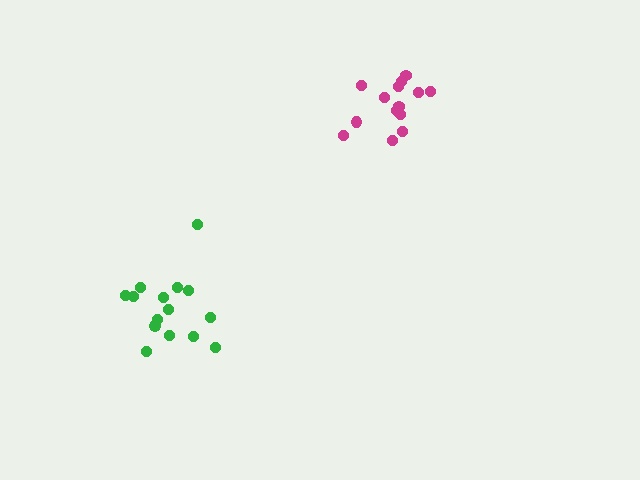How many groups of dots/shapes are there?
There are 2 groups.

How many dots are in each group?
Group 1: 14 dots, Group 2: 15 dots (29 total).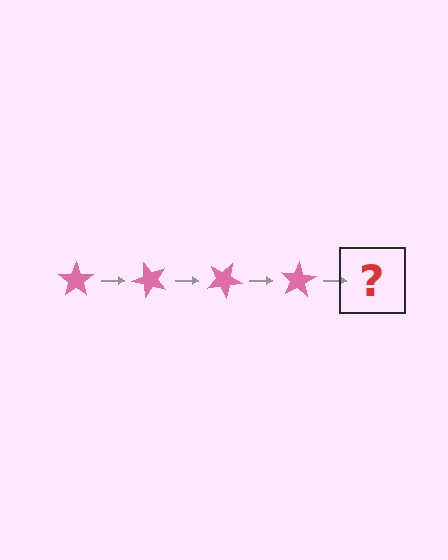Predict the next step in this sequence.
The next step is a pink star rotated 200 degrees.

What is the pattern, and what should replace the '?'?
The pattern is that the star rotates 50 degrees each step. The '?' should be a pink star rotated 200 degrees.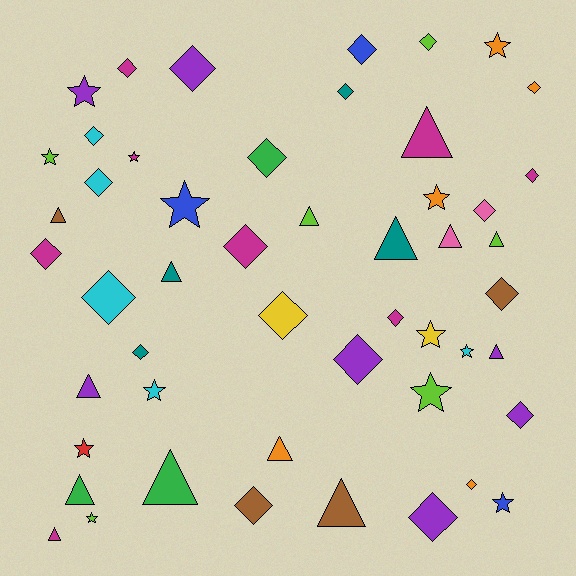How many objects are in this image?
There are 50 objects.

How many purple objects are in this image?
There are 7 purple objects.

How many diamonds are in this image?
There are 23 diamonds.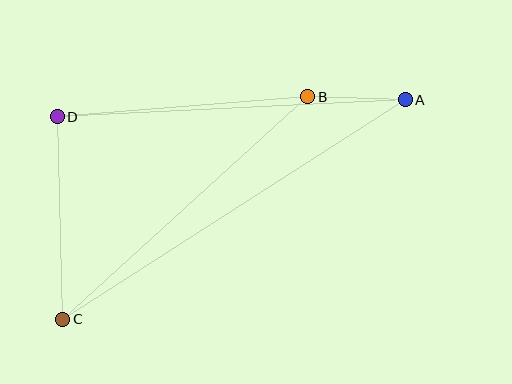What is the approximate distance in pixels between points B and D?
The distance between B and D is approximately 252 pixels.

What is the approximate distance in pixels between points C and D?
The distance between C and D is approximately 203 pixels.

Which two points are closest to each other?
Points A and B are closest to each other.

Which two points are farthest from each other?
Points A and C are farthest from each other.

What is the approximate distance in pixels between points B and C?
The distance between B and C is approximately 331 pixels.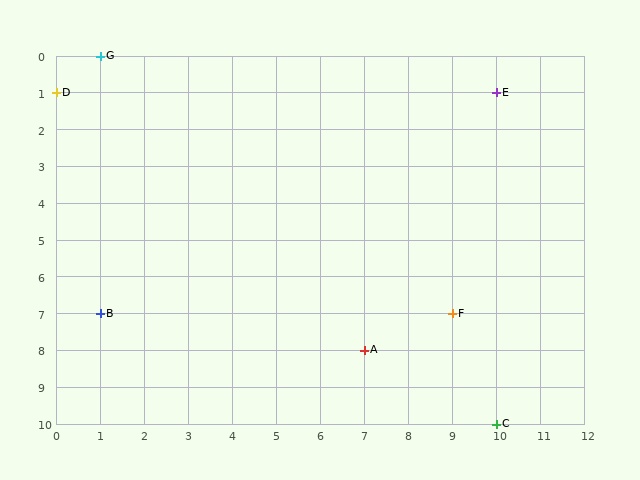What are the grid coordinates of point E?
Point E is at grid coordinates (10, 1).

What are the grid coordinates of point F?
Point F is at grid coordinates (9, 7).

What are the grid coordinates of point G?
Point G is at grid coordinates (1, 0).